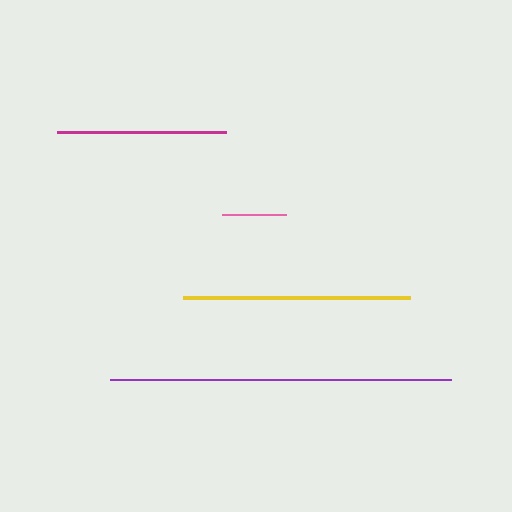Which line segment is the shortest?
The pink line is the shortest at approximately 64 pixels.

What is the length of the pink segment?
The pink segment is approximately 64 pixels long.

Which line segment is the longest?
The purple line is the longest at approximately 341 pixels.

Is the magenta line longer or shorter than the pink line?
The magenta line is longer than the pink line.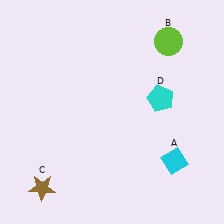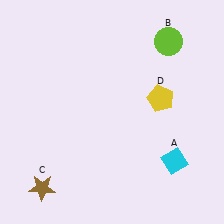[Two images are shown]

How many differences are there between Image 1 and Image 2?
There is 1 difference between the two images.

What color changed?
The pentagon (D) changed from cyan in Image 1 to yellow in Image 2.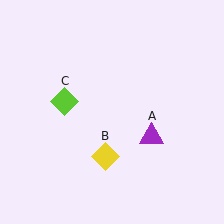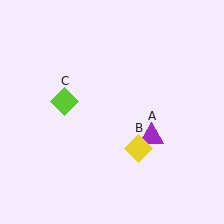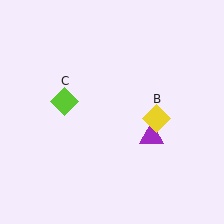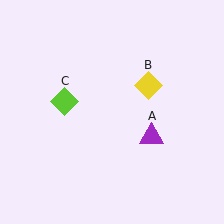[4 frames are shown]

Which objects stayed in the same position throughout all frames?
Purple triangle (object A) and lime diamond (object C) remained stationary.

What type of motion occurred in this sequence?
The yellow diamond (object B) rotated counterclockwise around the center of the scene.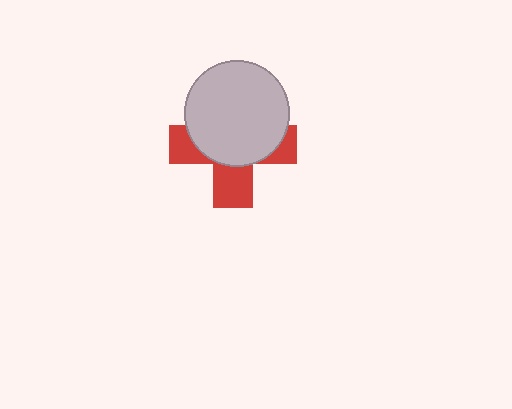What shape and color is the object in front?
The object in front is a light gray circle.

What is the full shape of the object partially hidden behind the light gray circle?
The partially hidden object is a red cross.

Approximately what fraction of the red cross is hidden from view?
Roughly 59% of the red cross is hidden behind the light gray circle.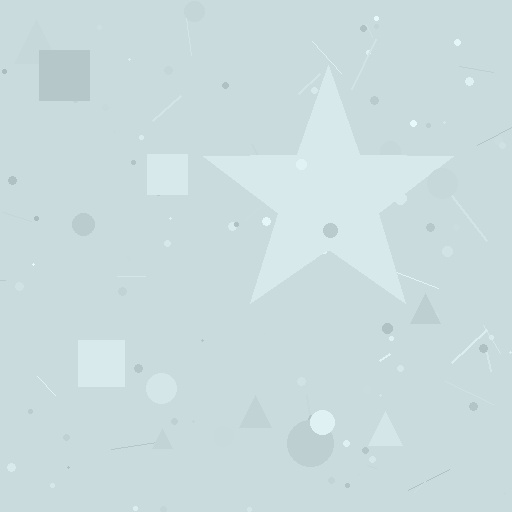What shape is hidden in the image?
A star is hidden in the image.